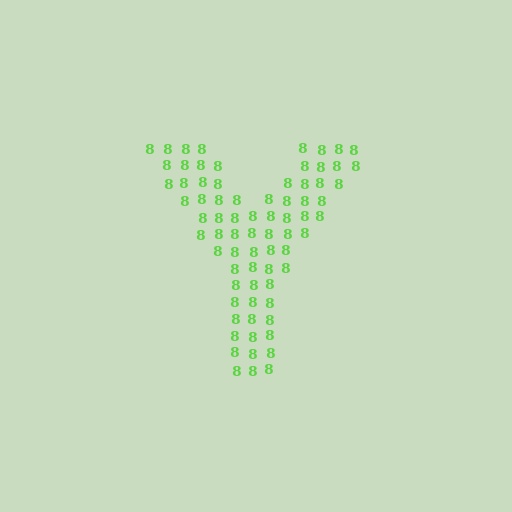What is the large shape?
The large shape is the letter Y.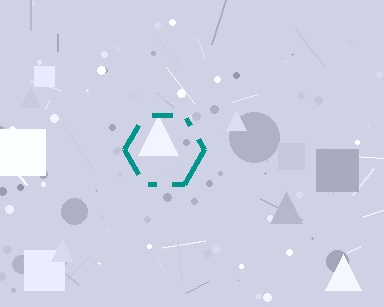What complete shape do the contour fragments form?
The contour fragments form a hexagon.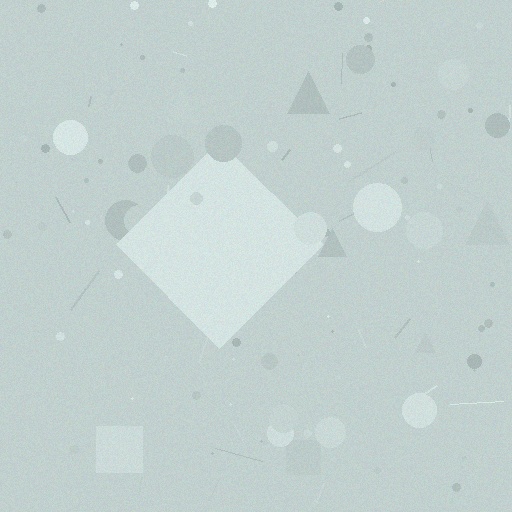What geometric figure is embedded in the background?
A diamond is embedded in the background.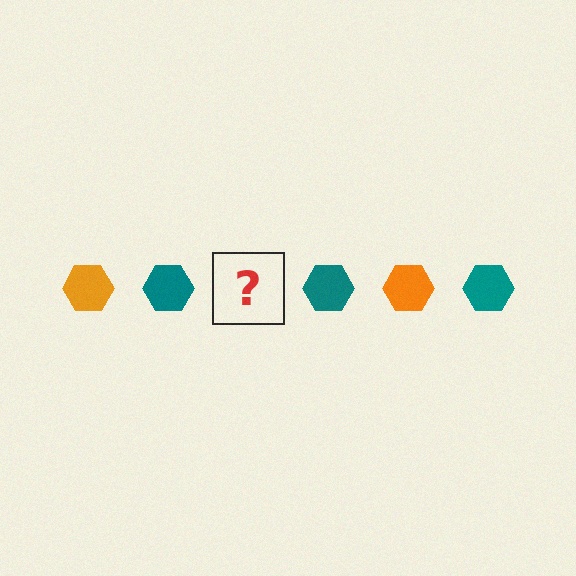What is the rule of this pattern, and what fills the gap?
The rule is that the pattern cycles through orange, teal hexagons. The gap should be filled with an orange hexagon.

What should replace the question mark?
The question mark should be replaced with an orange hexagon.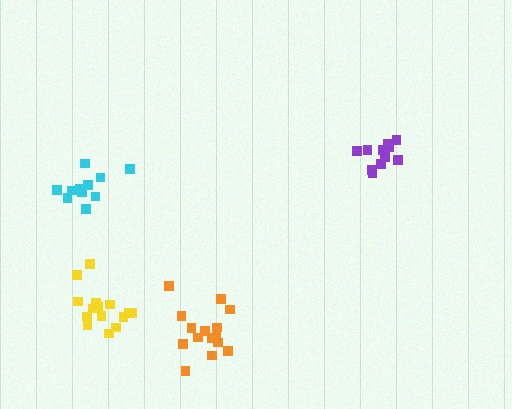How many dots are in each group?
Group 1: 11 dots, Group 2: 11 dots, Group 3: 15 dots, Group 4: 15 dots (52 total).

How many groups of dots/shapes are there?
There are 4 groups.